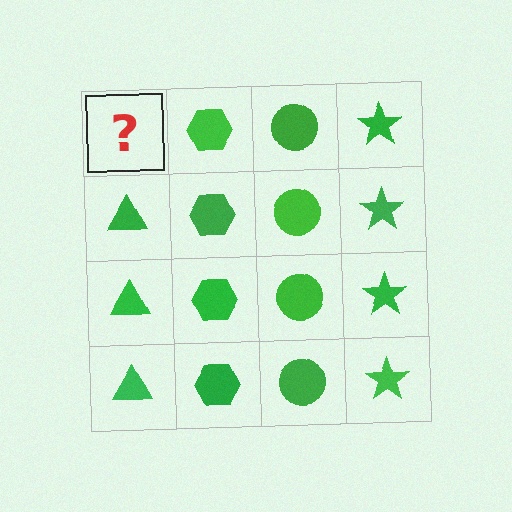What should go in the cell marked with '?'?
The missing cell should contain a green triangle.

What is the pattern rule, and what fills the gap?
The rule is that each column has a consistent shape. The gap should be filled with a green triangle.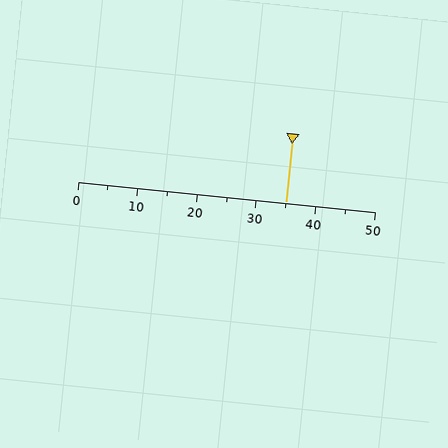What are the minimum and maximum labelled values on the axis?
The axis runs from 0 to 50.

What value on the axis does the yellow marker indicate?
The marker indicates approximately 35.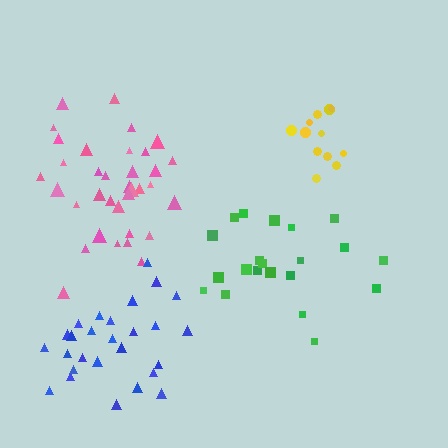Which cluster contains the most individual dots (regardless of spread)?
Pink (35).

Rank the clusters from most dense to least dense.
yellow, blue, pink, green.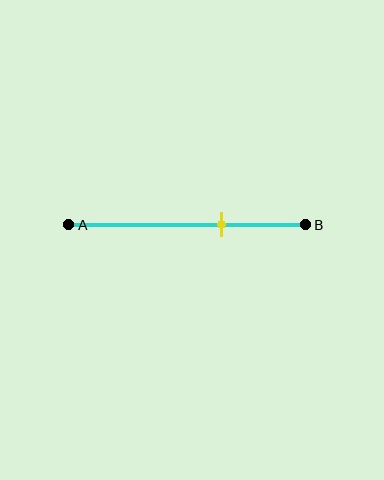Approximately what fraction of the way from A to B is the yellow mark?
The yellow mark is approximately 65% of the way from A to B.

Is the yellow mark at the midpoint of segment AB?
No, the mark is at about 65% from A, not at the 50% midpoint.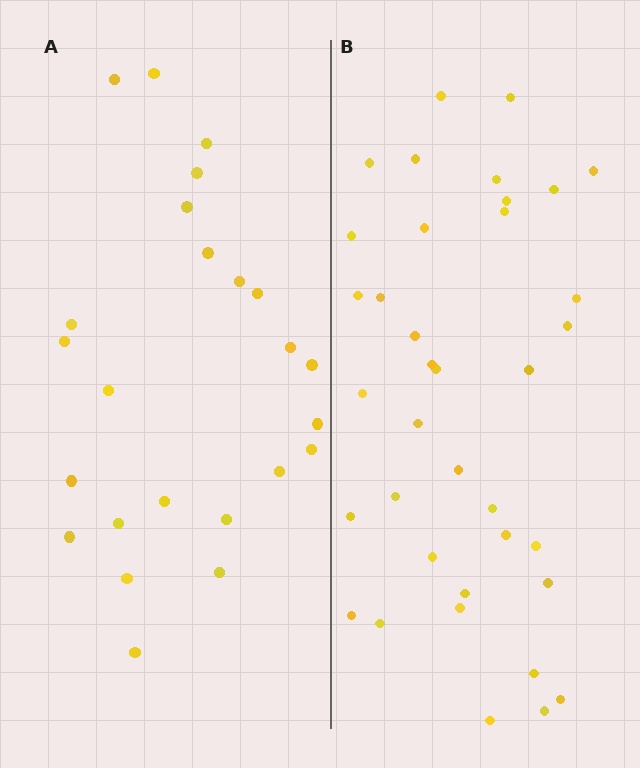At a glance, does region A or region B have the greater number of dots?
Region B (the right region) has more dots.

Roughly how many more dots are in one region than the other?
Region B has approximately 15 more dots than region A.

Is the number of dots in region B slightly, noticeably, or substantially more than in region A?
Region B has substantially more. The ratio is roughly 1.5 to 1.